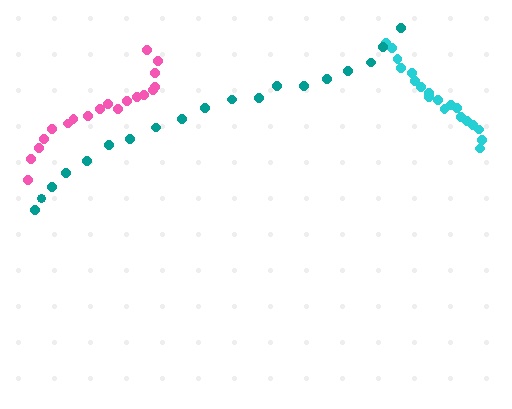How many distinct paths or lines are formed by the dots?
There are 3 distinct paths.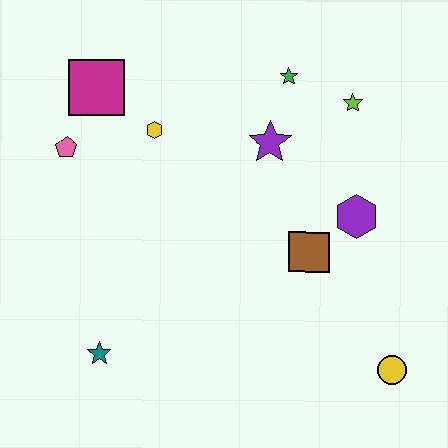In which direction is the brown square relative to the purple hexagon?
The brown square is to the left of the purple hexagon.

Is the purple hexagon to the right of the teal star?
Yes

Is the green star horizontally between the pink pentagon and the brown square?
Yes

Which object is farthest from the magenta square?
The yellow circle is farthest from the magenta square.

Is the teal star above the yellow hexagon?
No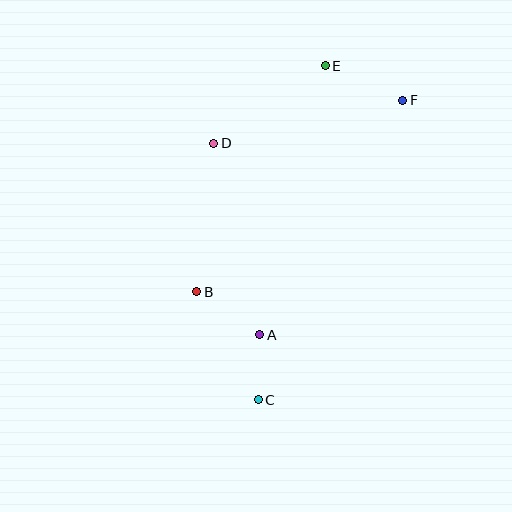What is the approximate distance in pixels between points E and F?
The distance between E and F is approximately 85 pixels.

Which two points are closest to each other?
Points A and C are closest to each other.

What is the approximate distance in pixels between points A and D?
The distance between A and D is approximately 197 pixels.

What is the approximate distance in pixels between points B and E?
The distance between B and E is approximately 260 pixels.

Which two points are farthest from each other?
Points C and E are farthest from each other.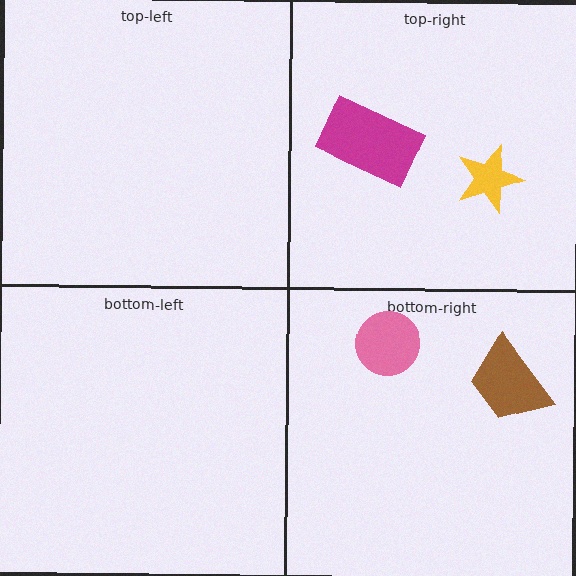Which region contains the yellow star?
The top-right region.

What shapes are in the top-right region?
The magenta rectangle, the yellow star.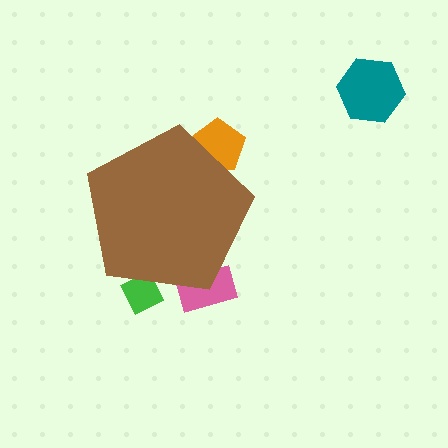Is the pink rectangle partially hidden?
Yes, the pink rectangle is partially hidden behind the brown pentagon.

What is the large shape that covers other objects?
A brown pentagon.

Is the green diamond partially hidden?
Yes, the green diamond is partially hidden behind the brown pentagon.